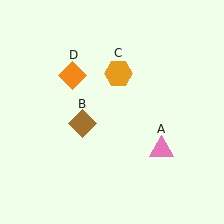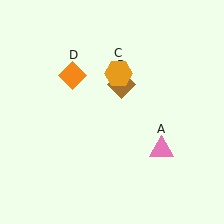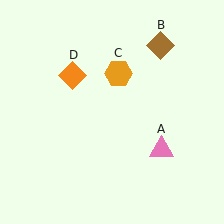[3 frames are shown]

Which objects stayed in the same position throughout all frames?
Pink triangle (object A) and orange hexagon (object C) and orange diamond (object D) remained stationary.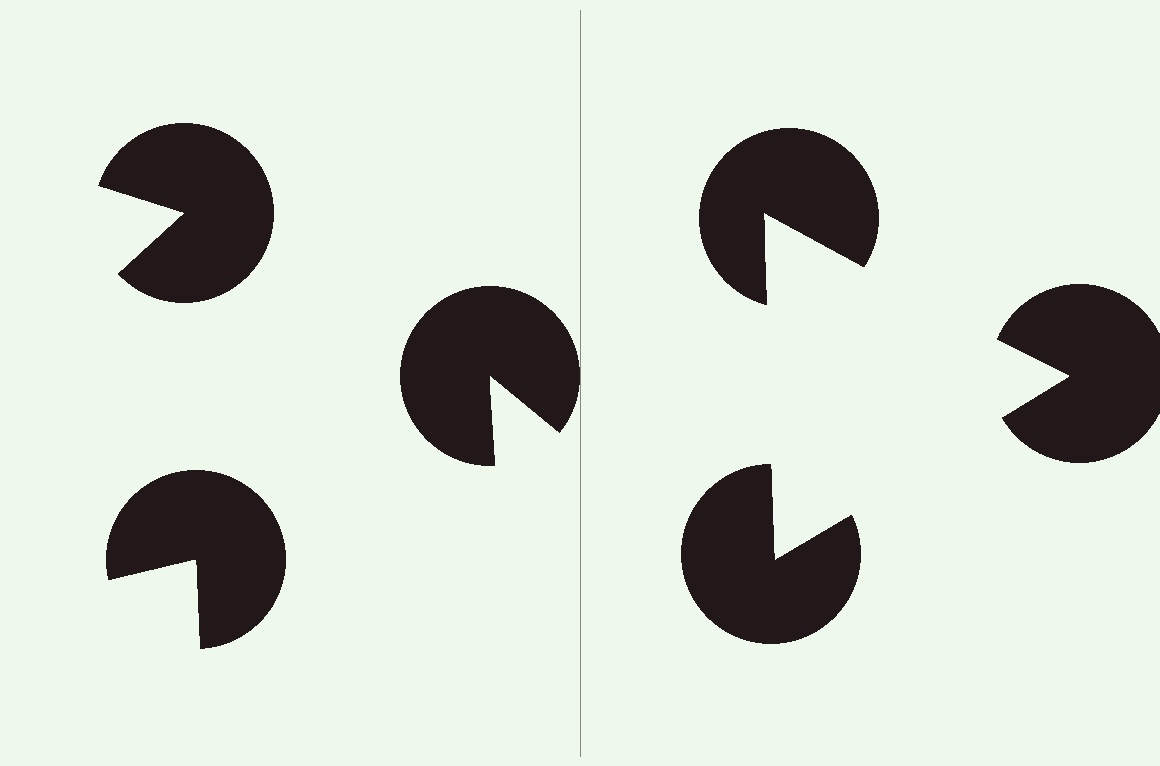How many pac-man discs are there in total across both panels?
6 — 3 on each side.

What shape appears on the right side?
An illusory triangle.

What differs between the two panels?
The pac-man discs are positioned identically on both sides; only the wedge orientations differ. On the right they align to a triangle; on the left they are misaligned.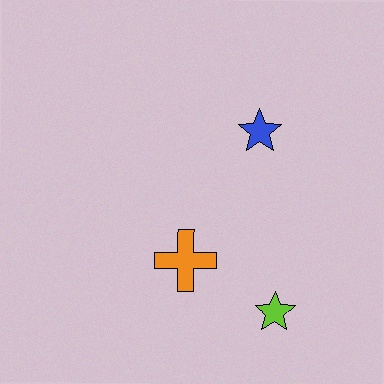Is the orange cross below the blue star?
Yes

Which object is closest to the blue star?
The orange cross is closest to the blue star.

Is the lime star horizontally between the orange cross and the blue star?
No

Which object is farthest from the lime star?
The blue star is farthest from the lime star.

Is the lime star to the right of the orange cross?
Yes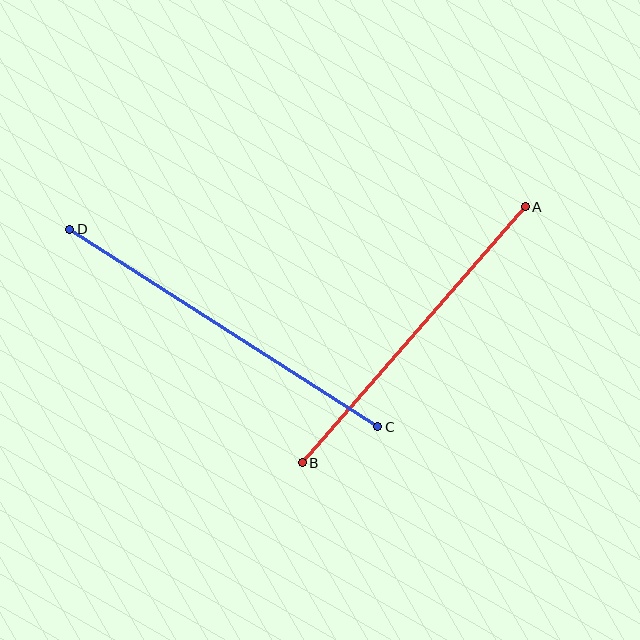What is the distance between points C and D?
The distance is approximately 366 pixels.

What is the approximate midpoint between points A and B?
The midpoint is at approximately (414, 335) pixels.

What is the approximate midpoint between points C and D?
The midpoint is at approximately (224, 328) pixels.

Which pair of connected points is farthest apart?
Points C and D are farthest apart.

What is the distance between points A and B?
The distance is approximately 339 pixels.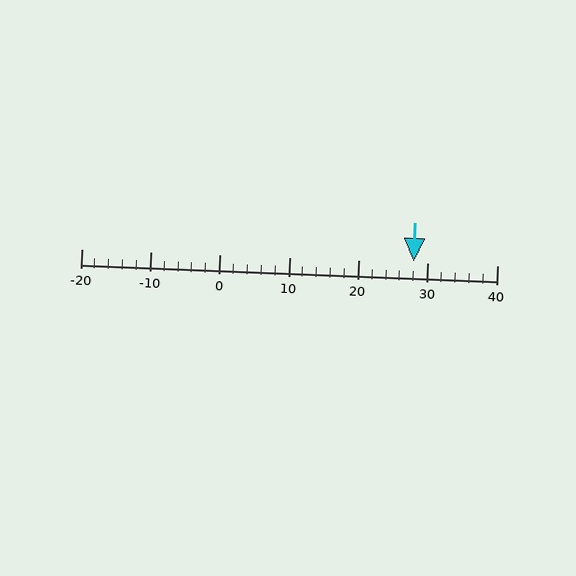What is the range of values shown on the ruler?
The ruler shows values from -20 to 40.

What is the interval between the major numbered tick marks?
The major tick marks are spaced 10 units apart.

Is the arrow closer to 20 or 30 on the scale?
The arrow is closer to 30.